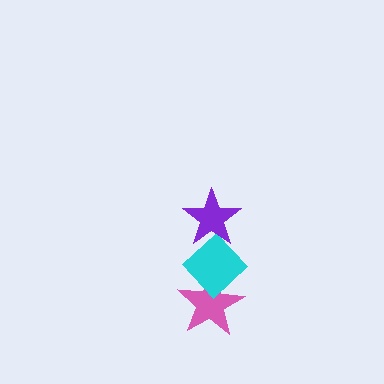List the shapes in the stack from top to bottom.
From top to bottom: the purple star, the cyan diamond, the pink star.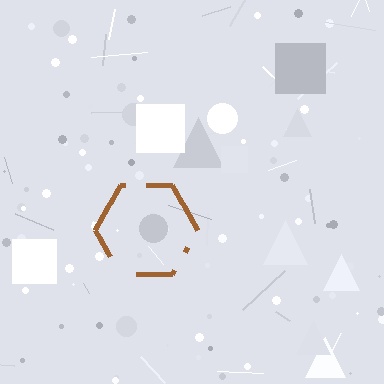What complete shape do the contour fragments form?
The contour fragments form a hexagon.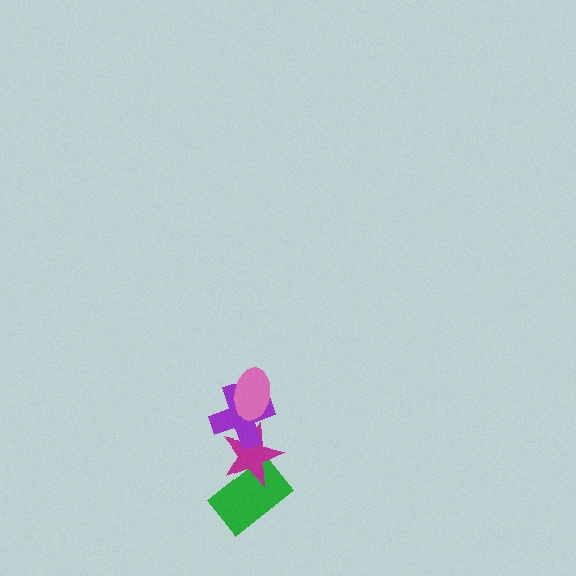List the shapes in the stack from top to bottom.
From top to bottom: the pink ellipse, the purple cross, the magenta star, the green rectangle.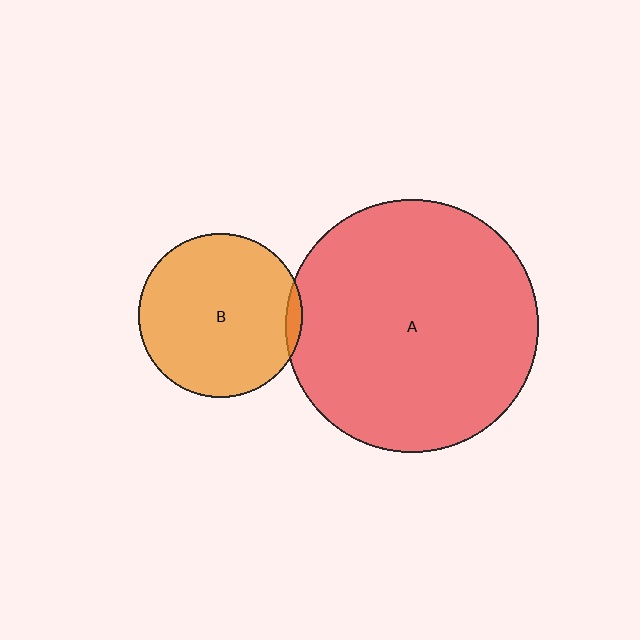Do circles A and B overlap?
Yes.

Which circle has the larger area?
Circle A (red).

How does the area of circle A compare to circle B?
Approximately 2.4 times.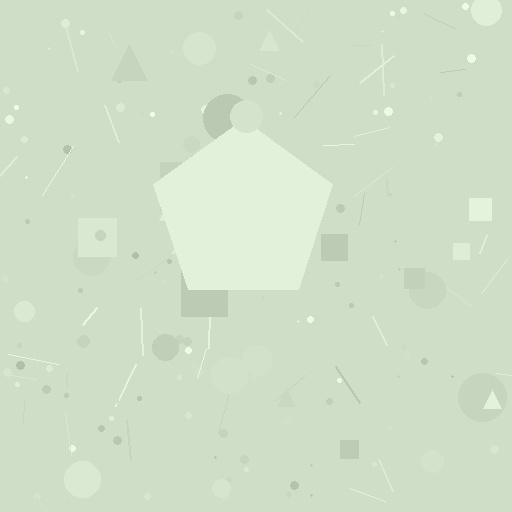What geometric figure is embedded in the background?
A pentagon is embedded in the background.